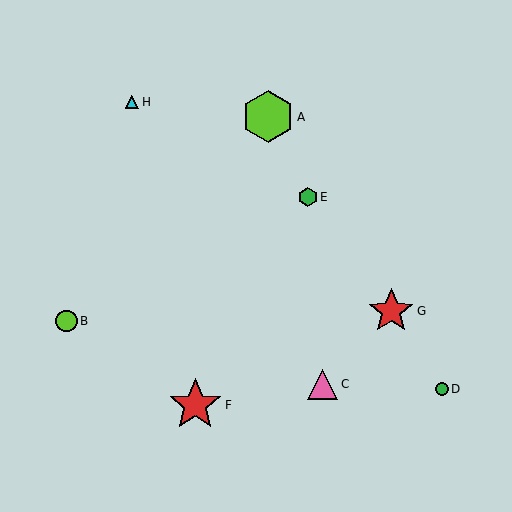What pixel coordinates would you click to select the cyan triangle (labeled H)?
Click at (132, 102) to select the cyan triangle H.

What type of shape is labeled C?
Shape C is a pink triangle.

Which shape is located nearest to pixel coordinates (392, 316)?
The red star (labeled G) at (391, 311) is nearest to that location.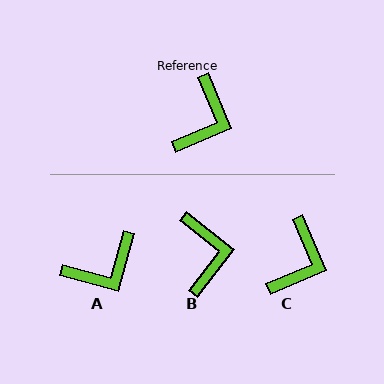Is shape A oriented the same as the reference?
No, it is off by about 39 degrees.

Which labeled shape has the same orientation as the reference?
C.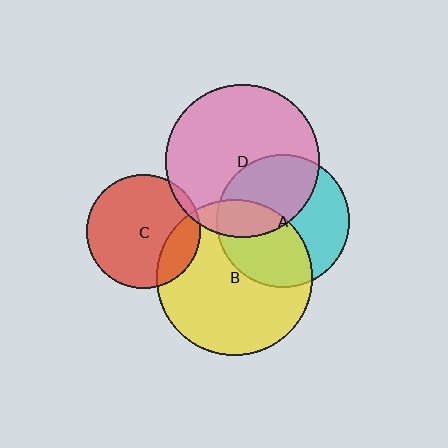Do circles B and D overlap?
Yes.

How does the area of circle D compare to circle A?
Approximately 1.3 times.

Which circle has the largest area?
Circle B (yellow).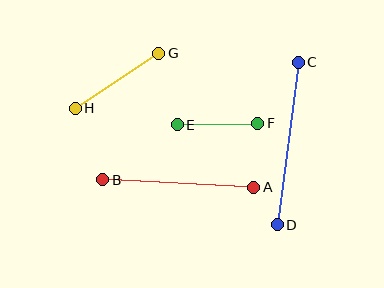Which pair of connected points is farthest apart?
Points C and D are farthest apart.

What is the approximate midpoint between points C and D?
The midpoint is at approximately (288, 143) pixels.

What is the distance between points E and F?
The distance is approximately 80 pixels.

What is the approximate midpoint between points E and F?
The midpoint is at approximately (218, 124) pixels.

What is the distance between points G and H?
The distance is approximately 100 pixels.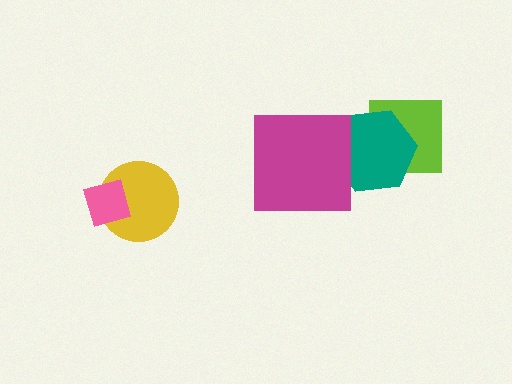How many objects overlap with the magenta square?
1 object overlaps with the magenta square.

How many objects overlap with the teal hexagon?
2 objects overlap with the teal hexagon.